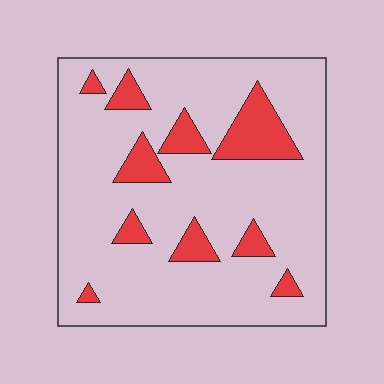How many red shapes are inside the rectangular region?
10.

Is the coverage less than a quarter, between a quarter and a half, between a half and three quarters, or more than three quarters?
Less than a quarter.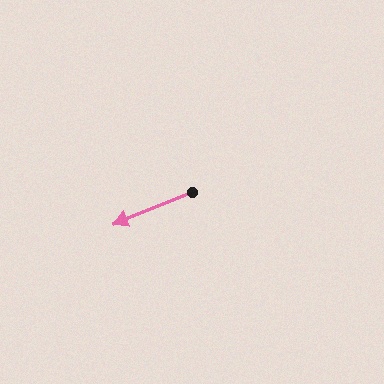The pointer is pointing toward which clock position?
Roughly 8 o'clock.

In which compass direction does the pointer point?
West.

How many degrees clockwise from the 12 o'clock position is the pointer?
Approximately 248 degrees.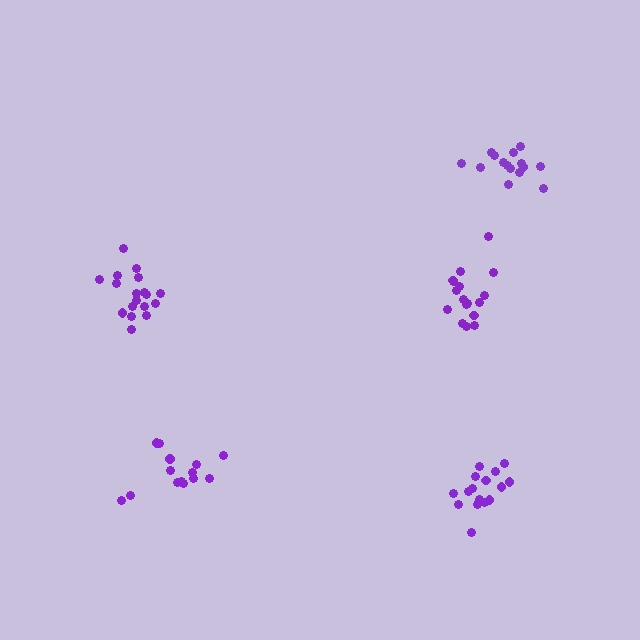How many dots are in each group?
Group 1: 16 dots, Group 2: 18 dots, Group 3: 14 dots, Group 4: 15 dots, Group 5: 17 dots (80 total).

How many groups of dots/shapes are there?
There are 5 groups.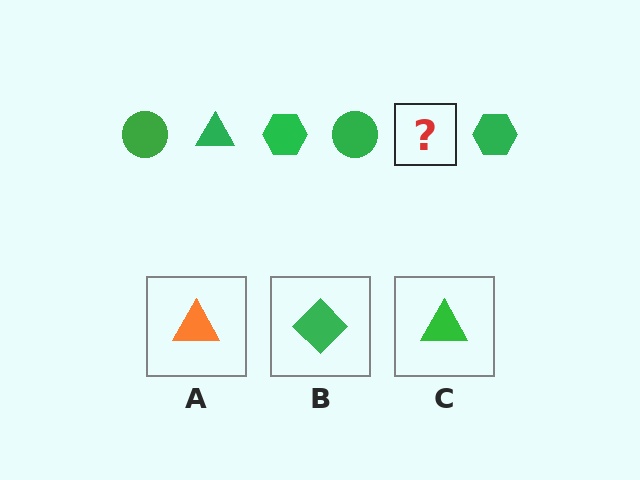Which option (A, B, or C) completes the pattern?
C.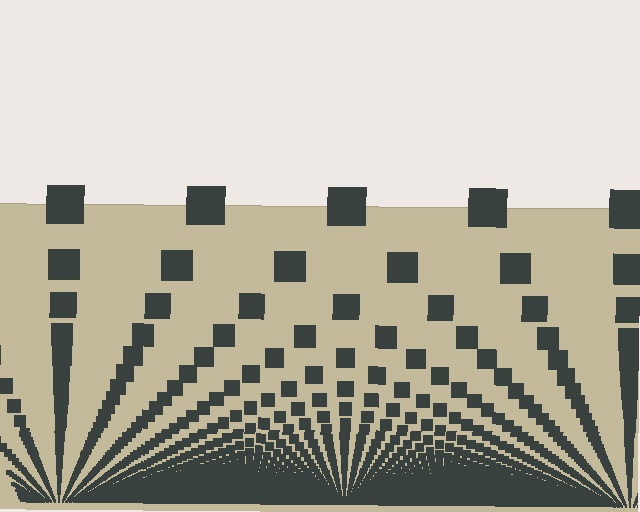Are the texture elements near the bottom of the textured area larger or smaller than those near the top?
Smaller. The gradient is inverted — elements near the bottom are smaller and denser.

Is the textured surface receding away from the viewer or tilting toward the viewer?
The surface appears to tilt toward the viewer. Texture elements get larger and sparser toward the top.